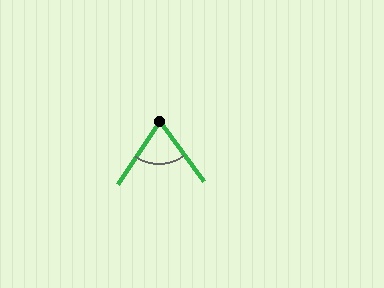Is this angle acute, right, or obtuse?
It is acute.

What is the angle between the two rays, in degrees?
Approximately 71 degrees.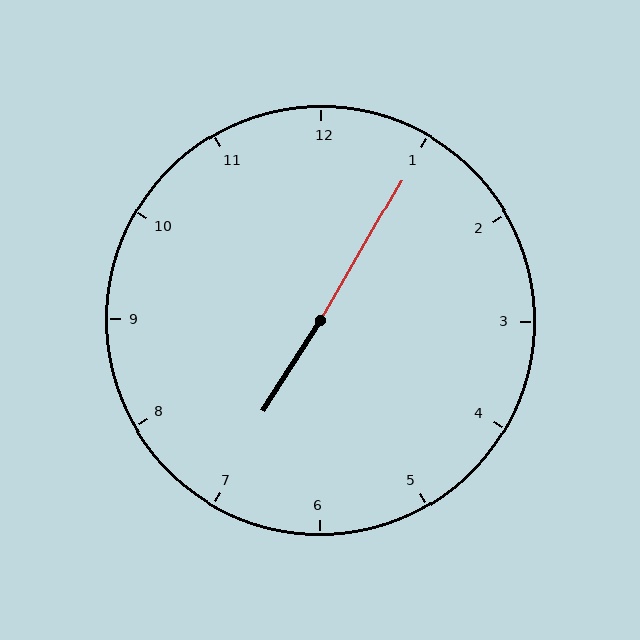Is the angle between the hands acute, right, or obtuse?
It is obtuse.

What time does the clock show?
7:05.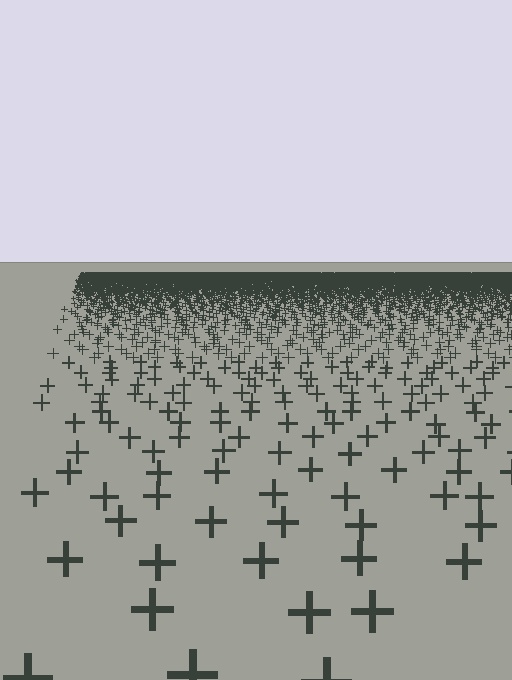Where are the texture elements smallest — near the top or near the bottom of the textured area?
Near the top.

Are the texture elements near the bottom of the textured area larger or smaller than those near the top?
Larger. Near the bottom, elements are closer to the viewer and appear at a bigger on-screen size.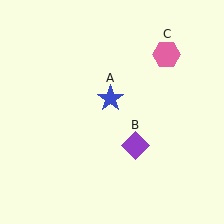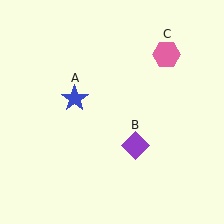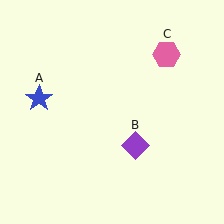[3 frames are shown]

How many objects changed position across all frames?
1 object changed position: blue star (object A).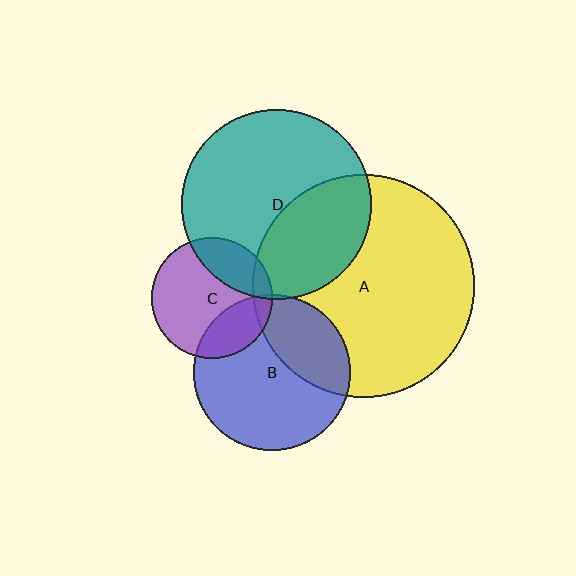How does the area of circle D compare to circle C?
Approximately 2.4 times.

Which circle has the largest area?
Circle A (yellow).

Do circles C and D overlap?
Yes.